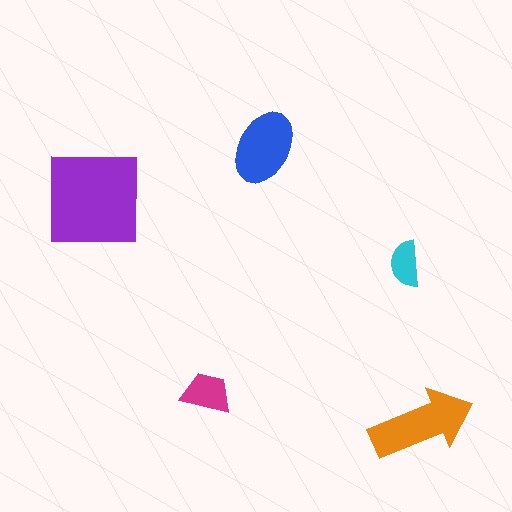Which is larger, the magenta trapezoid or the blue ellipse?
The blue ellipse.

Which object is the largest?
The purple square.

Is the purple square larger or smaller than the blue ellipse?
Larger.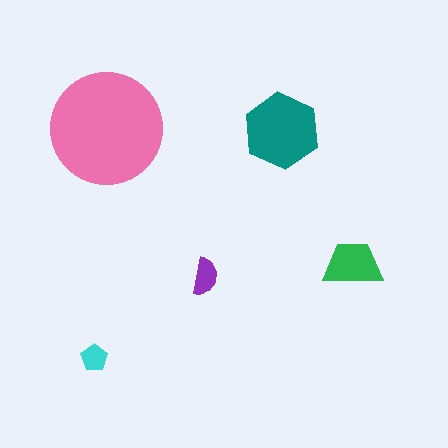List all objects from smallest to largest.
The cyan pentagon, the purple semicircle, the green trapezoid, the teal hexagon, the pink circle.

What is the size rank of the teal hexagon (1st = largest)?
2nd.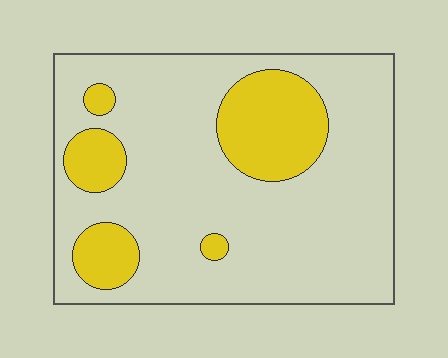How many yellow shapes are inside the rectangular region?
5.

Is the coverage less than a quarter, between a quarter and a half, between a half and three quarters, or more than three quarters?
Less than a quarter.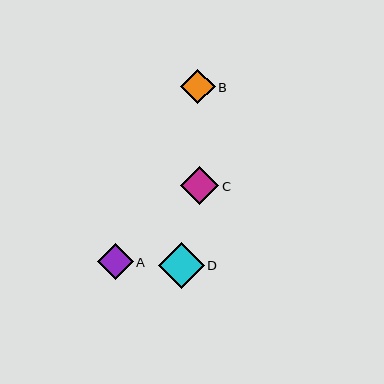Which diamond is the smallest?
Diamond B is the smallest with a size of approximately 34 pixels.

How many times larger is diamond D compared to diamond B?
Diamond D is approximately 1.3 times the size of diamond B.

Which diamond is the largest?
Diamond D is the largest with a size of approximately 46 pixels.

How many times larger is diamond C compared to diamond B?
Diamond C is approximately 1.1 times the size of diamond B.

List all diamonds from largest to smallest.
From largest to smallest: D, C, A, B.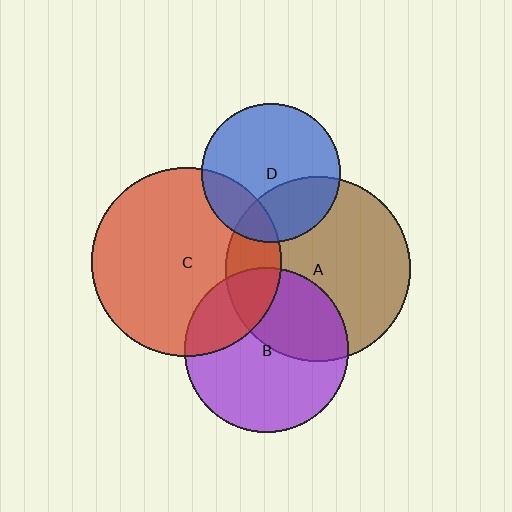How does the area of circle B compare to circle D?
Approximately 1.4 times.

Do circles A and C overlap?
Yes.